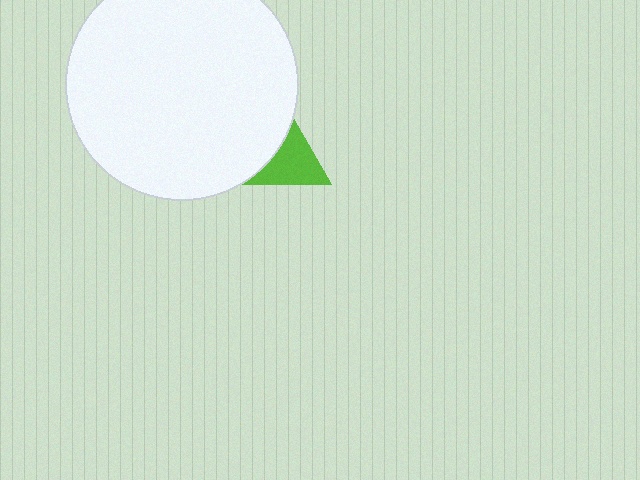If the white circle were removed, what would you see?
You would see the complete lime triangle.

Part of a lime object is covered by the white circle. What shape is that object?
It is a triangle.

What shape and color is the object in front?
The object in front is a white circle.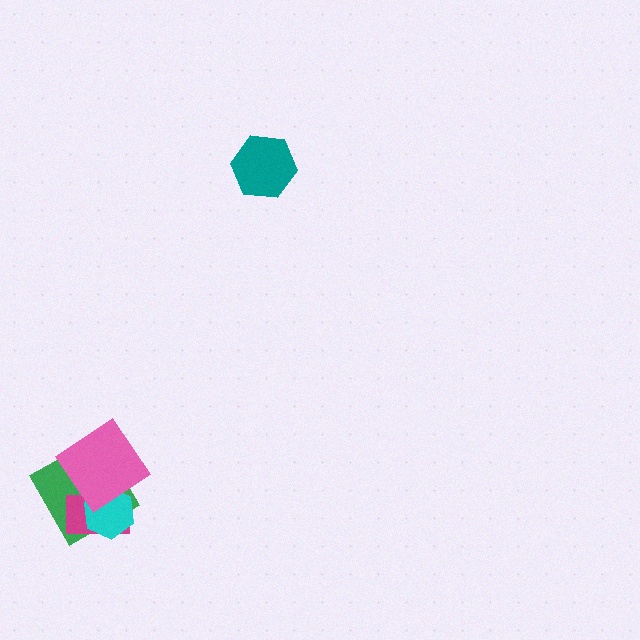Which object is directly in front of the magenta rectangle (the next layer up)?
The cyan hexagon is directly in front of the magenta rectangle.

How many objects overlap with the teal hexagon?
0 objects overlap with the teal hexagon.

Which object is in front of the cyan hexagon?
The pink diamond is in front of the cyan hexagon.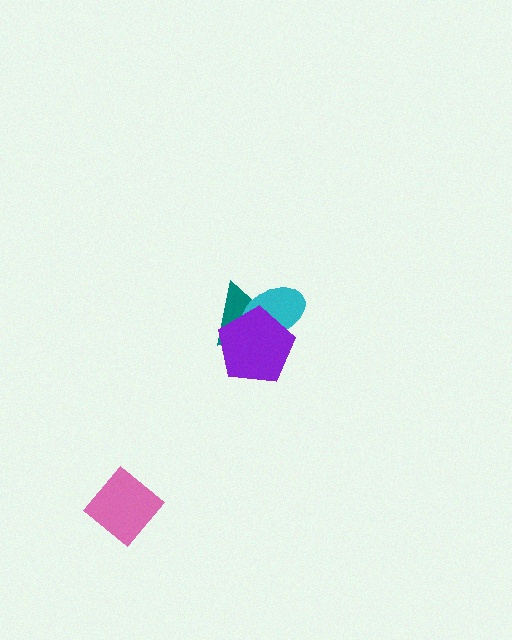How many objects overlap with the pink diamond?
0 objects overlap with the pink diamond.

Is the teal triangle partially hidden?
Yes, it is partially covered by another shape.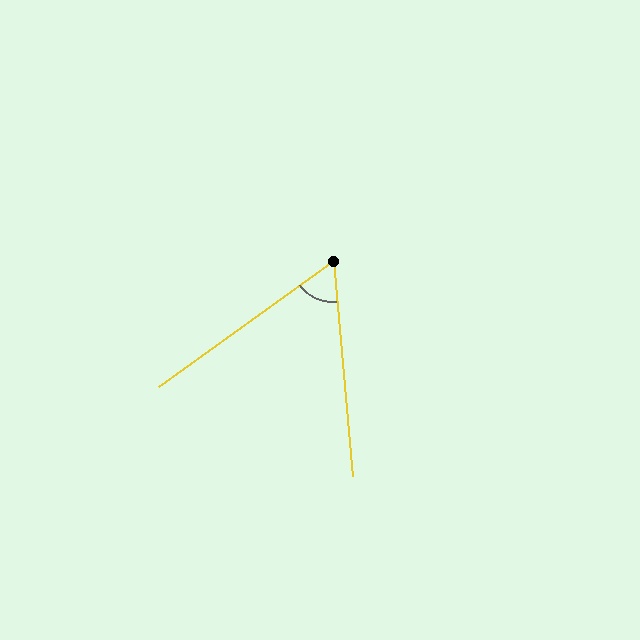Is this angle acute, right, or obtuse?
It is acute.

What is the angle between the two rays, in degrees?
Approximately 59 degrees.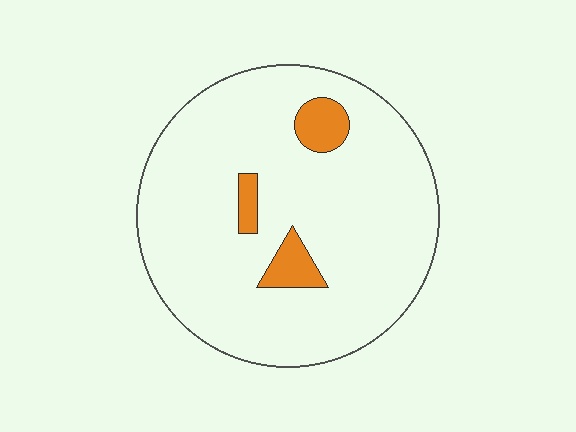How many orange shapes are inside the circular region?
3.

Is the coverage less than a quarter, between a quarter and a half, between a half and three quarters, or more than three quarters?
Less than a quarter.